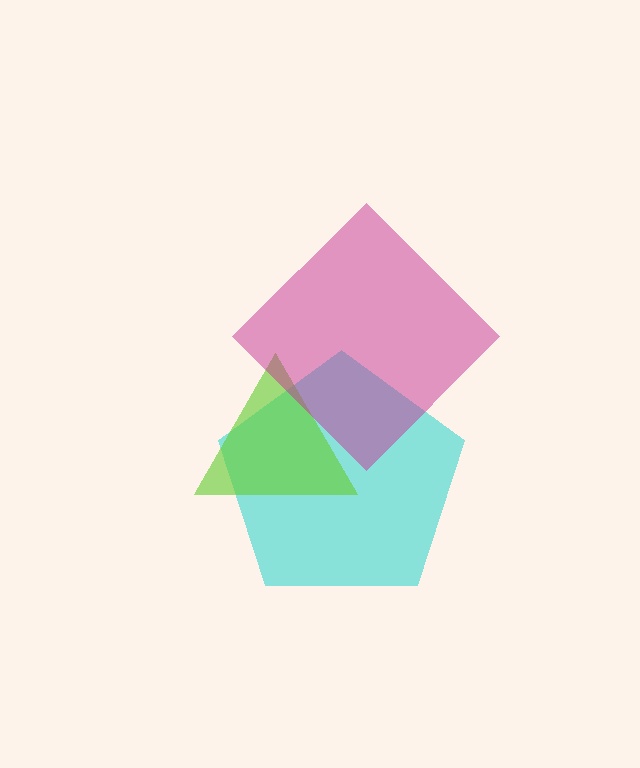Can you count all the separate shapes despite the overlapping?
Yes, there are 3 separate shapes.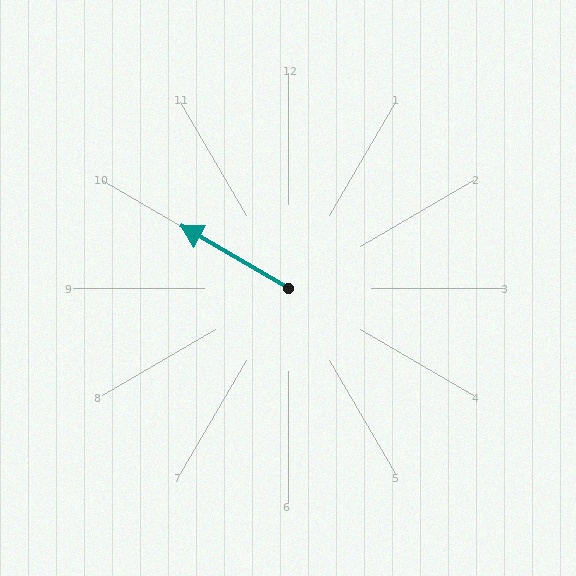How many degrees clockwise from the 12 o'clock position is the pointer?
Approximately 300 degrees.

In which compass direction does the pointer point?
Northwest.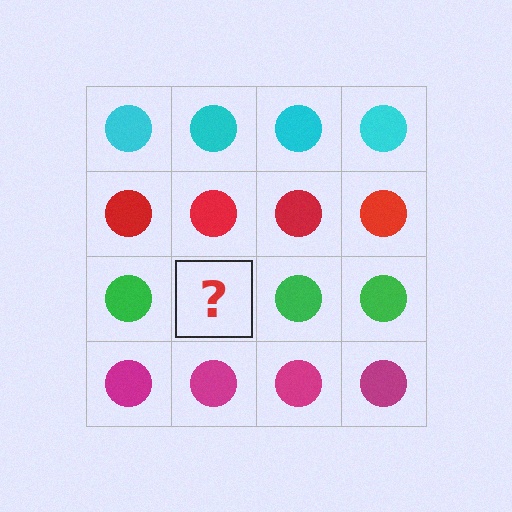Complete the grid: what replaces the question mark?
The question mark should be replaced with a green circle.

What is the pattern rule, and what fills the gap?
The rule is that each row has a consistent color. The gap should be filled with a green circle.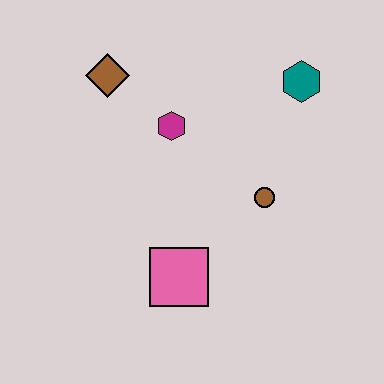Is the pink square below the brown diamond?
Yes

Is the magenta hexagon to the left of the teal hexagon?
Yes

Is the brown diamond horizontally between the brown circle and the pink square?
No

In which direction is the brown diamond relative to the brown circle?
The brown diamond is to the left of the brown circle.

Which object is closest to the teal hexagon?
The brown circle is closest to the teal hexagon.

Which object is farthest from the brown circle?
The brown diamond is farthest from the brown circle.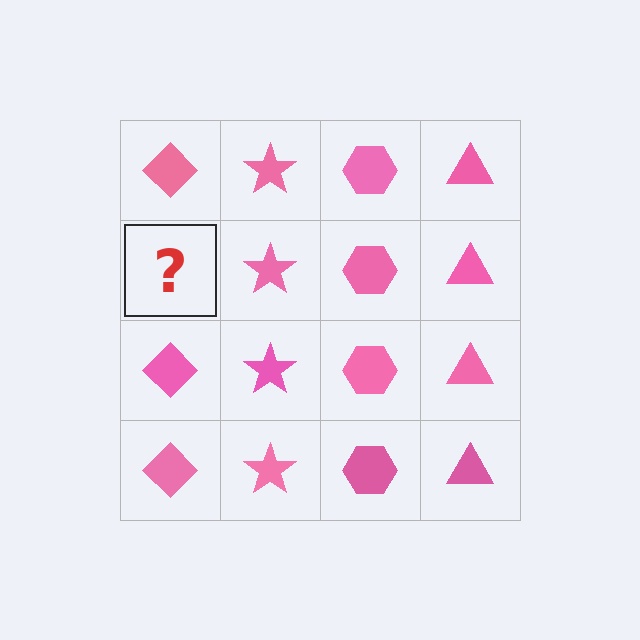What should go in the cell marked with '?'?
The missing cell should contain a pink diamond.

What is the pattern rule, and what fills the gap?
The rule is that each column has a consistent shape. The gap should be filled with a pink diamond.